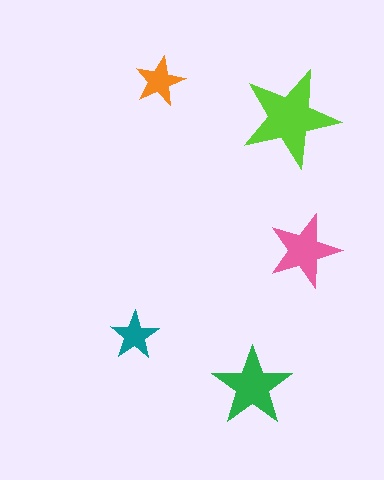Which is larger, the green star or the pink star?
The green one.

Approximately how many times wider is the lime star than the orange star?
About 2 times wider.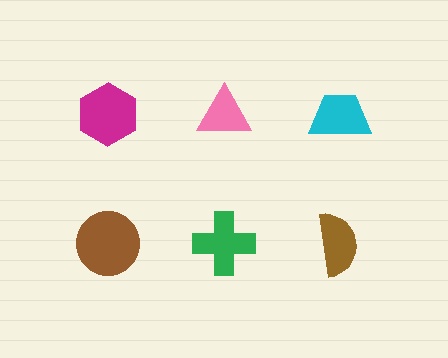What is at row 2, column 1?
A brown circle.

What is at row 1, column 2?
A pink triangle.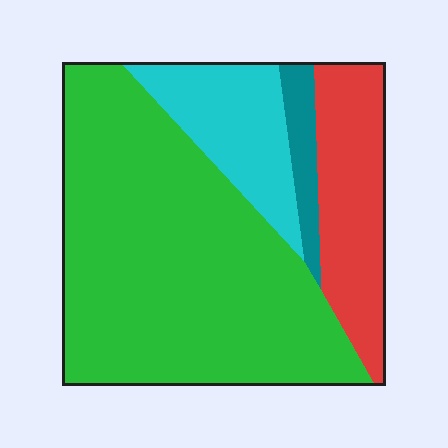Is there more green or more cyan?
Green.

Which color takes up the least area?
Teal, at roughly 5%.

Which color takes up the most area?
Green, at roughly 60%.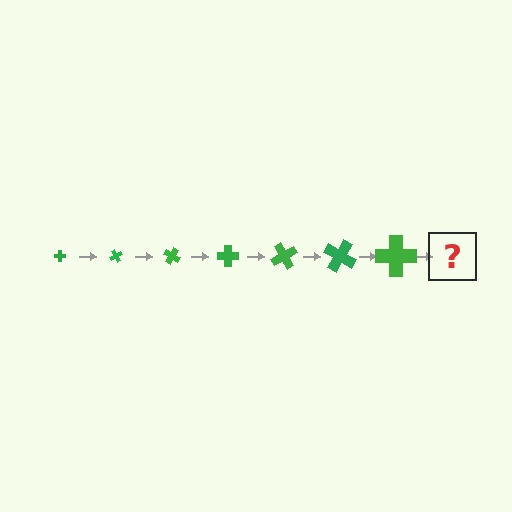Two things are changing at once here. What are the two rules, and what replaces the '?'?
The two rules are that the cross grows larger each step and it rotates 60 degrees each step. The '?' should be a cross, larger than the previous one and rotated 420 degrees from the start.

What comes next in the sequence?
The next element should be a cross, larger than the previous one and rotated 420 degrees from the start.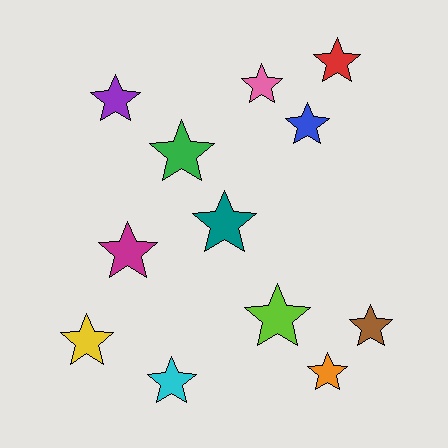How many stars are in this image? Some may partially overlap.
There are 12 stars.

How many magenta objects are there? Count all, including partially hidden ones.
There is 1 magenta object.